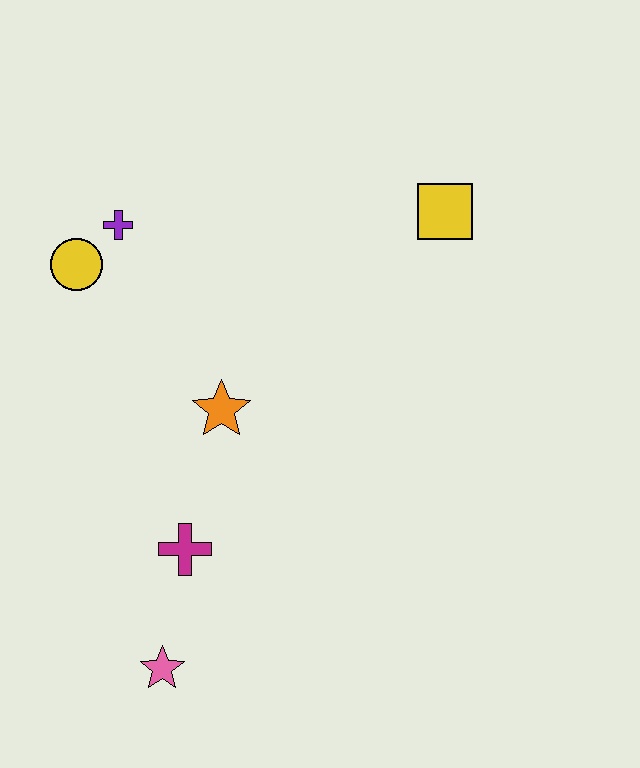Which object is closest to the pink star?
The magenta cross is closest to the pink star.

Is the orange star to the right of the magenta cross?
Yes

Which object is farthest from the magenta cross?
The yellow square is farthest from the magenta cross.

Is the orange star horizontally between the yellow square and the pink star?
Yes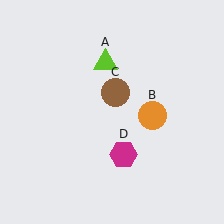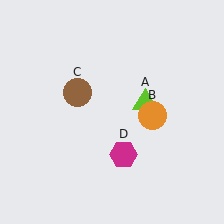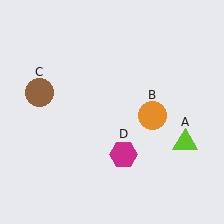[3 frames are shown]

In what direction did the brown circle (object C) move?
The brown circle (object C) moved left.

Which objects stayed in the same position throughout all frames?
Orange circle (object B) and magenta hexagon (object D) remained stationary.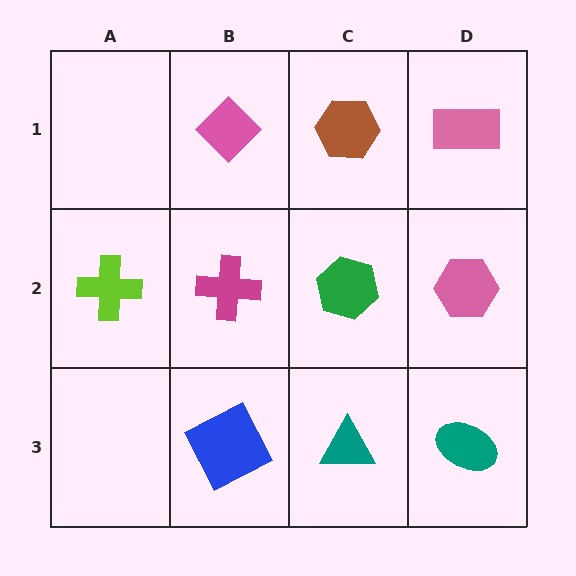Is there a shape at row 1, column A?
No, that cell is empty.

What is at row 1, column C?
A brown hexagon.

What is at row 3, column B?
A blue square.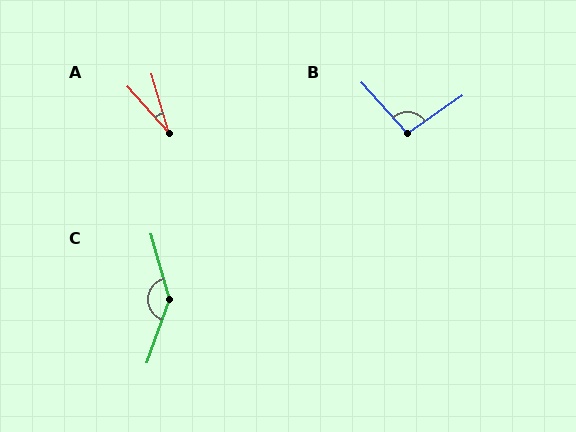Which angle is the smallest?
A, at approximately 26 degrees.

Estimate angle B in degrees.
Approximately 97 degrees.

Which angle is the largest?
C, at approximately 144 degrees.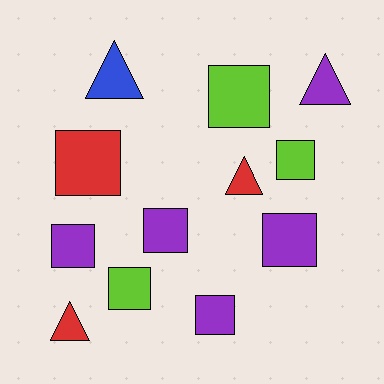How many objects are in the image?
There are 12 objects.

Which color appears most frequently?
Purple, with 5 objects.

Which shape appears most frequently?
Square, with 8 objects.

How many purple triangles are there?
There is 1 purple triangle.